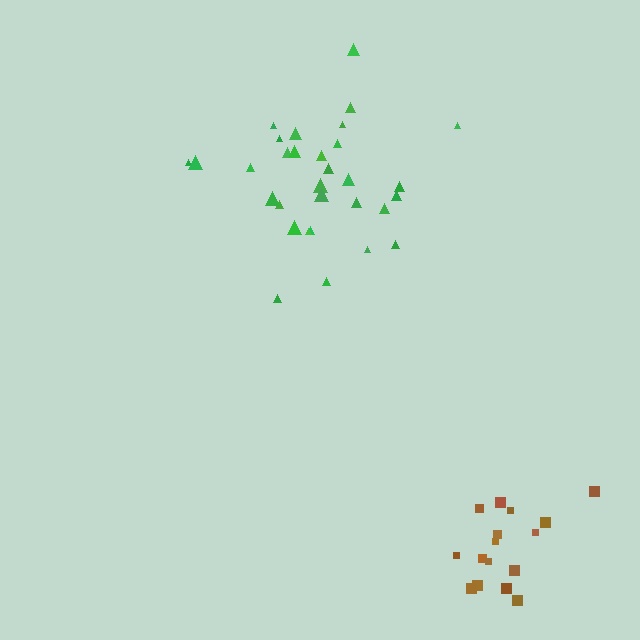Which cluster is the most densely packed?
Green.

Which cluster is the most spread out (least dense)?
Brown.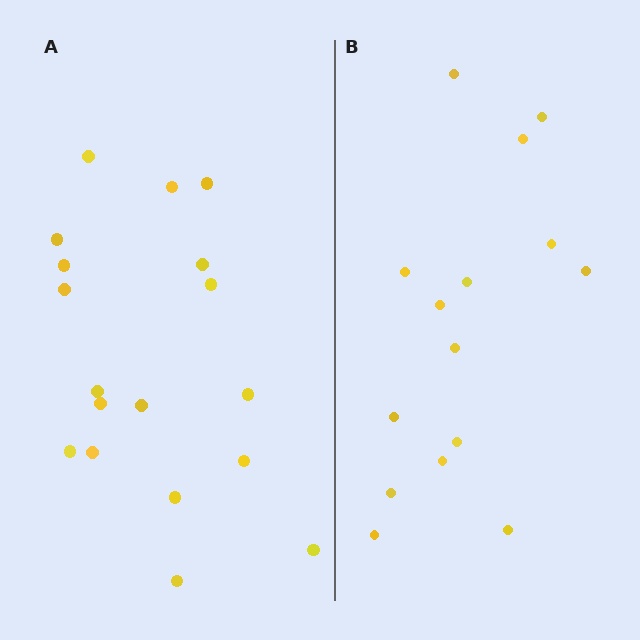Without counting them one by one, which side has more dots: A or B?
Region A (the left region) has more dots.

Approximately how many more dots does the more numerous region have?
Region A has just a few more — roughly 2 or 3 more dots than region B.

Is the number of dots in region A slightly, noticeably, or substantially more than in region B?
Region A has only slightly more — the two regions are fairly close. The ratio is roughly 1.2 to 1.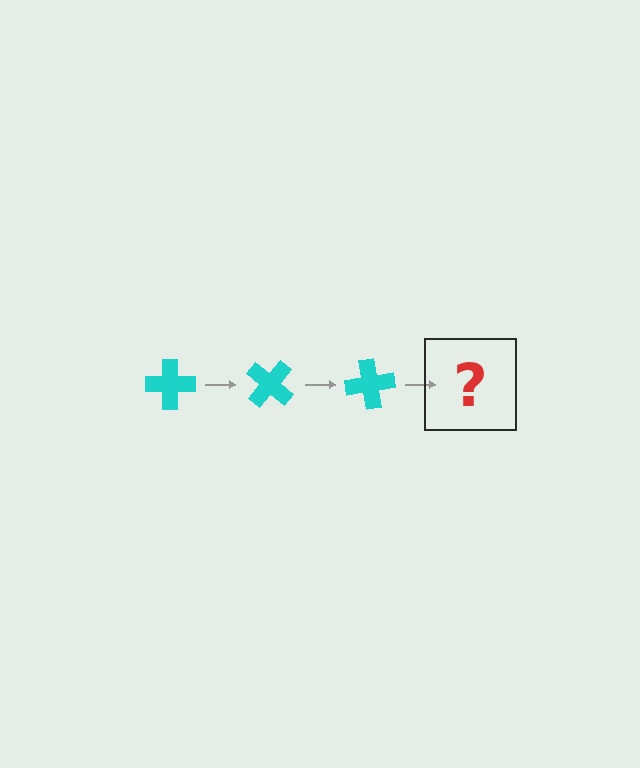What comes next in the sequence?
The next element should be a cyan cross rotated 120 degrees.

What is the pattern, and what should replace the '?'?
The pattern is that the cross rotates 40 degrees each step. The '?' should be a cyan cross rotated 120 degrees.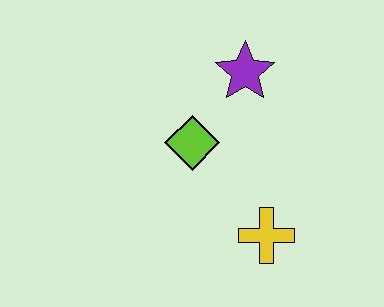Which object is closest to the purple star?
The lime diamond is closest to the purple star.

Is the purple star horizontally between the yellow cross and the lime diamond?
Yes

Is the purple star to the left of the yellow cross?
Yes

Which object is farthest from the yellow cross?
The purple star is farthest from the yellow cross.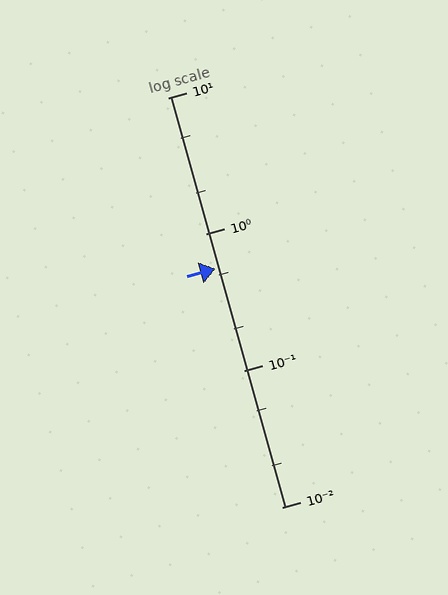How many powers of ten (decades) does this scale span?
The scale spans 3 decades, from 0.01 to 10.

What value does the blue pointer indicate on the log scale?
The pointer indicates approximately 0.56.